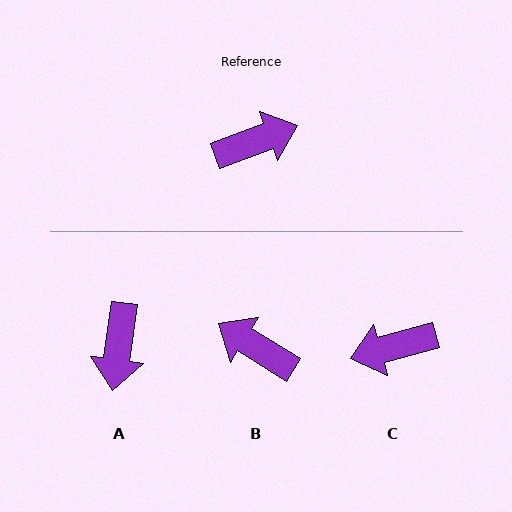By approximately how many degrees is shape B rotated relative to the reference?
Approximately 128 degrees counter-clockwise.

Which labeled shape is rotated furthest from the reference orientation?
C, about 175 degrees away.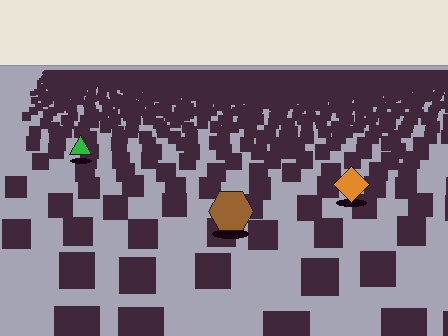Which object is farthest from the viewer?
The green triangle is farthest from the viewer. It appears smaller and the ground texture around it is denser.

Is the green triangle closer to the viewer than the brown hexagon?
No. The brown hexagon is closer — you can tell from the texture gradient: the ground texture is coarser near it.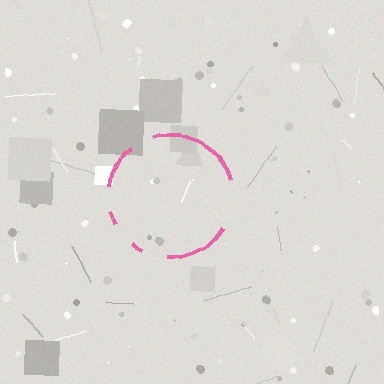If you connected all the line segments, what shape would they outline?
They would outline a circle.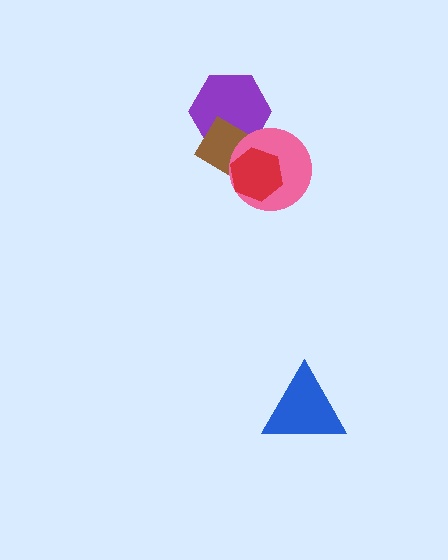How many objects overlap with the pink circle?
3 objects overlap with the pink circle.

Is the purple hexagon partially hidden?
Yes, it is partially covered by another shape.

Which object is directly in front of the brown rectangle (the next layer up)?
The pink circle is directly in front of the brown rectangle.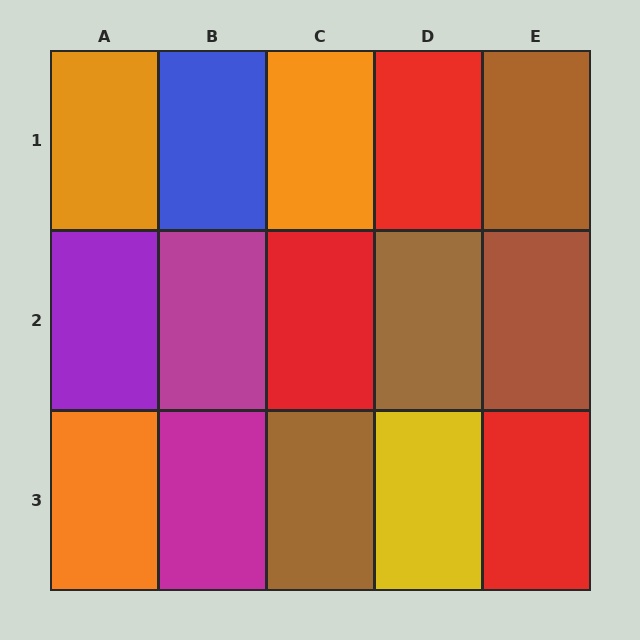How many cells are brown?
4 cells are brown.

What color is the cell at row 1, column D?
Red.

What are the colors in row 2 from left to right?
Purple, magenta, red, brown, brown.